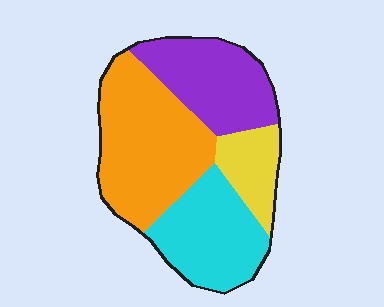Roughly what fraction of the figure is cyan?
Cyan covers about 25% of the figure.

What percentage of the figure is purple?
Purple takes up about one quarter (1/4) of the figure.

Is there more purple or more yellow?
Purple.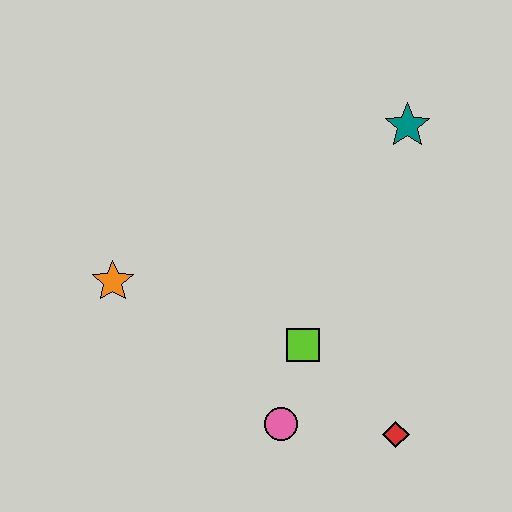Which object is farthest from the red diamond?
The orange star is farthest from the red diamond.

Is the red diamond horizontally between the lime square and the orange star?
No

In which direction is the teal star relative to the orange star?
The teal star is to the right of the orange star.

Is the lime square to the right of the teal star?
No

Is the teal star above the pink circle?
Yes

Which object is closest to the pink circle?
The lime square is closest to the pink circle.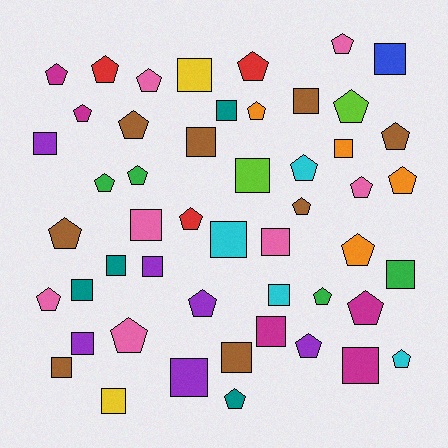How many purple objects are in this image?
There are 6 purple objects.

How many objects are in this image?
There are 50 objects.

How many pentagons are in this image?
There are 27 pentagons.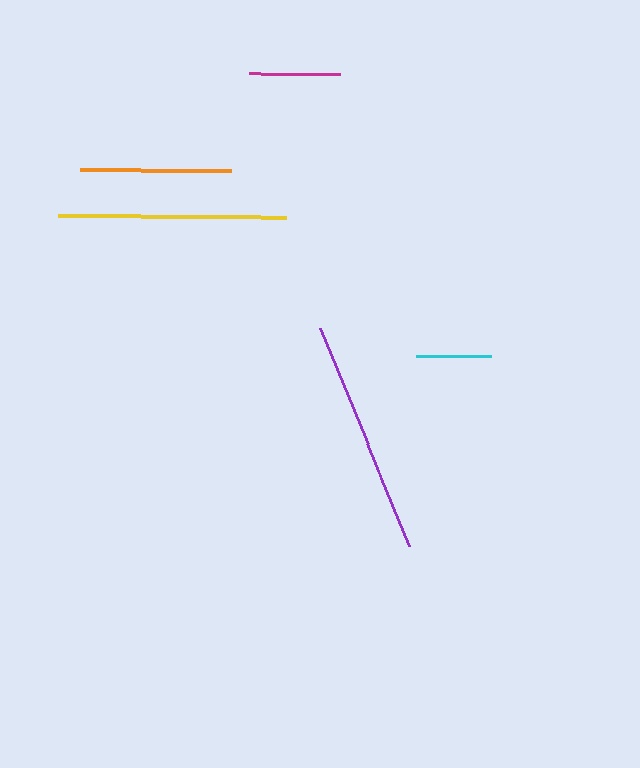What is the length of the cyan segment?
The cyan segment is approximately 75 pixels long.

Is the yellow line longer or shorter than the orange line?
The yellow line is longer than the orange line.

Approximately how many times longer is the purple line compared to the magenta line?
The purple line is approximately 2.6 times the length of the magenta line.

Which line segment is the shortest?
The cyan line is the shortest at approximately 75 pixels.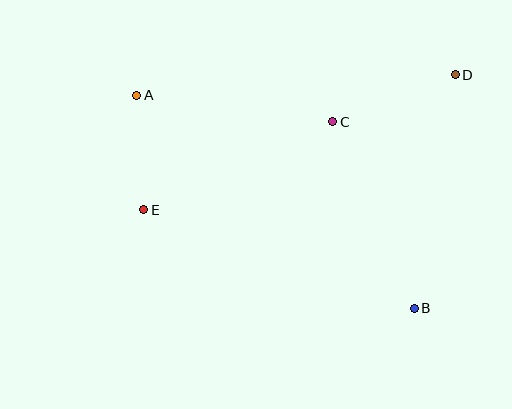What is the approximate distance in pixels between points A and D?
The distance between A and D is approximately 319 pixels.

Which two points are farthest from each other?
Points A and B are farthest from each other.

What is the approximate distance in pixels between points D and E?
The distance between D and E is approximately 340 pixels.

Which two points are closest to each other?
Points A and E are closest to each other.